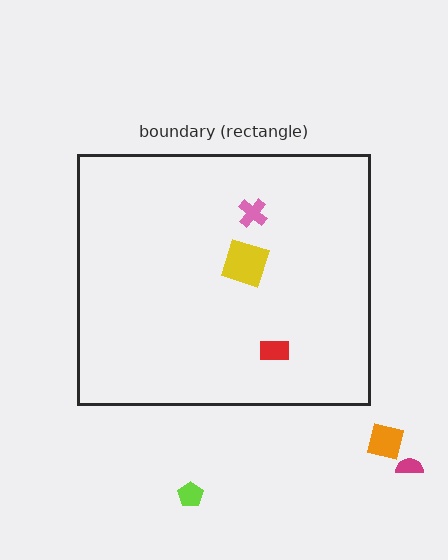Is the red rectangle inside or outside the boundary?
Inside.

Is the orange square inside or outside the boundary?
Outside.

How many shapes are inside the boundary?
3 inside, 3 outside.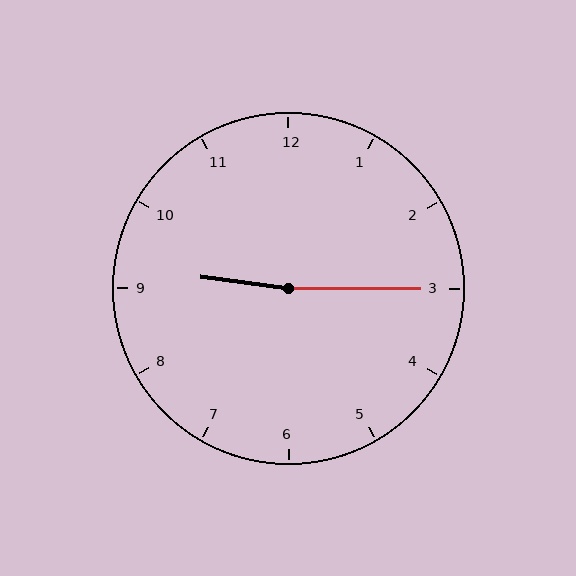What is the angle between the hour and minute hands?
Approximately 172 degrees.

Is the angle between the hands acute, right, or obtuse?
It is obtuse.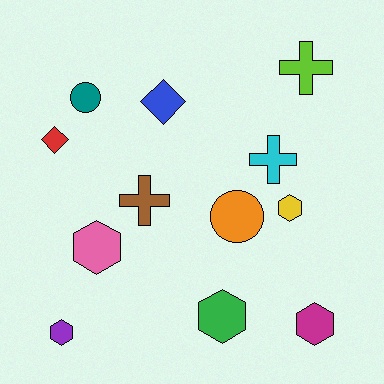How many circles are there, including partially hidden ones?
There are 2 circles.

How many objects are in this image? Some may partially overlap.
There are 12 objects.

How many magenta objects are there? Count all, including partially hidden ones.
There is 1 magenta object.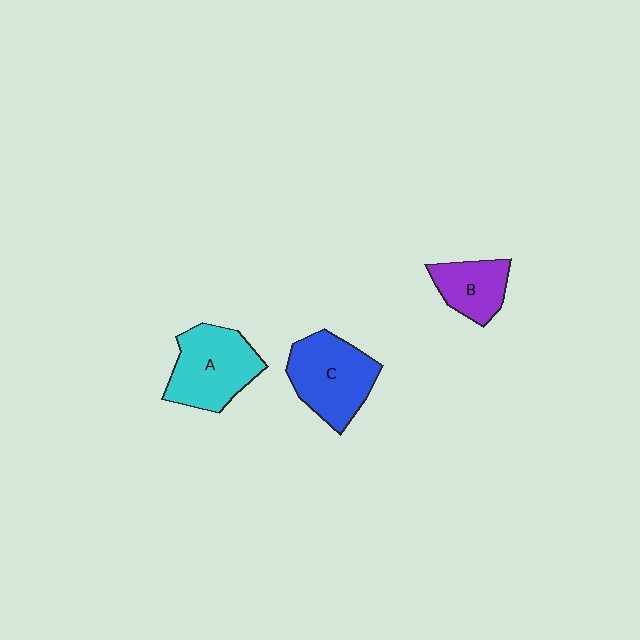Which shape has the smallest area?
Shape B (purple).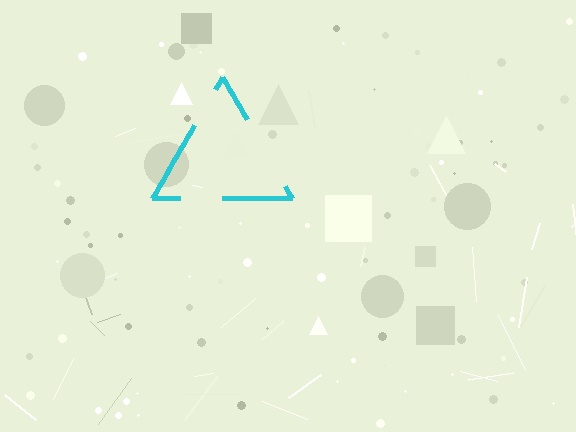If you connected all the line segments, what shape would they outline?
They would outline a triangle.